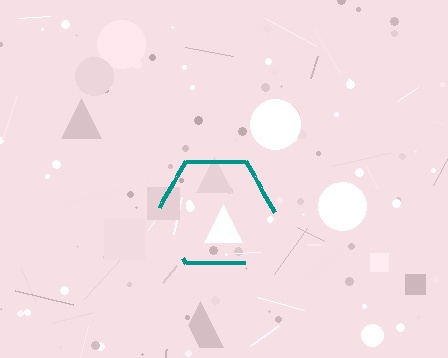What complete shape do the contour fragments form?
The contour fragments form a hexagon.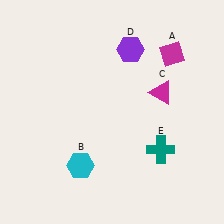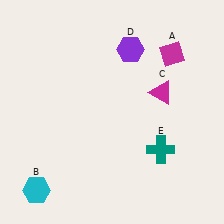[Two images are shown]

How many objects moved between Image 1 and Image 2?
1 object moved between the two images.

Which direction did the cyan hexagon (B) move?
The cyan hexagon (B) moved left.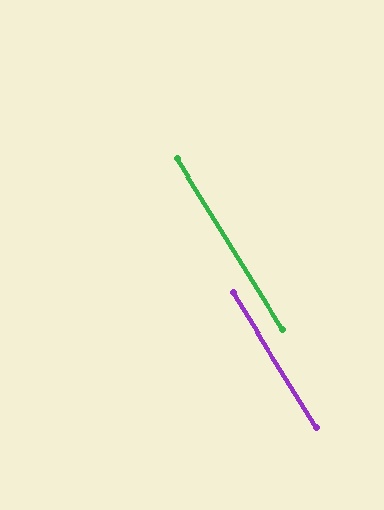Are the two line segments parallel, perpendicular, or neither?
Parallel — their directions differ by only 0.1°.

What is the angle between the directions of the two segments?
Approximately 0 degrees.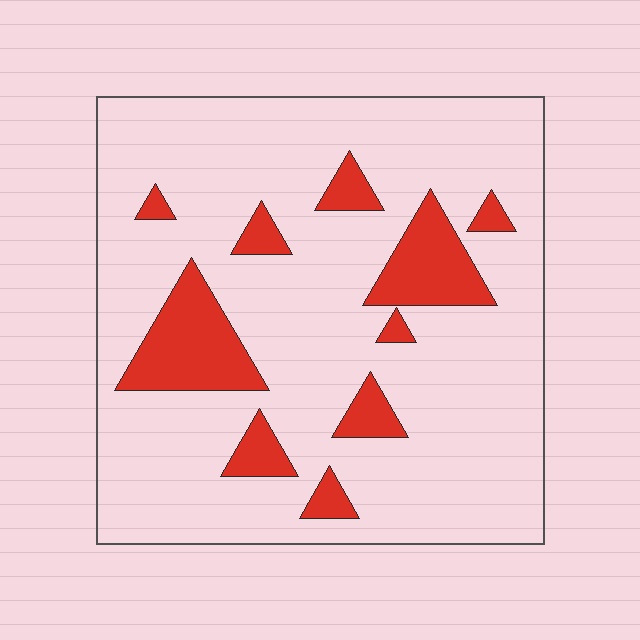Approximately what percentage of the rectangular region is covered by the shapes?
Approximately 15%.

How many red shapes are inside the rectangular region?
10.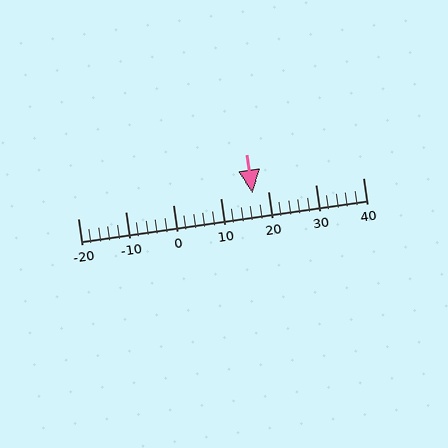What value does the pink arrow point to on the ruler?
The pink arrow points to approximately 17.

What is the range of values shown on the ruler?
The ruler shows values from -20 to 40.